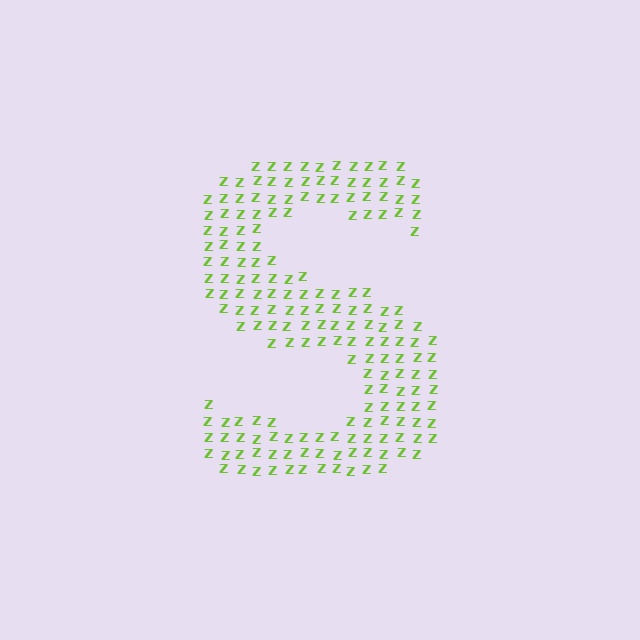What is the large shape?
The large shape is the letter S.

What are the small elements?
The small elements are letter Z's.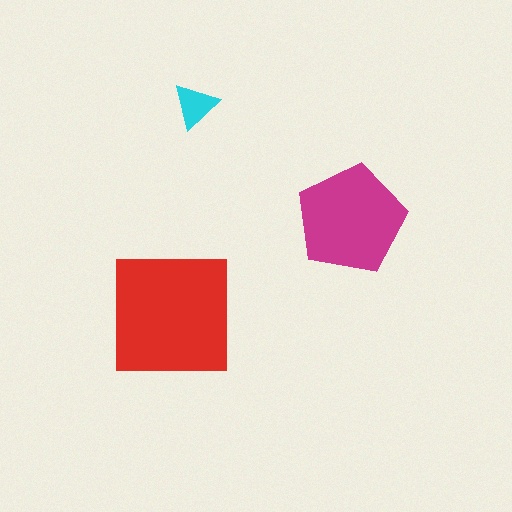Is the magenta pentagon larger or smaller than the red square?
Smaller.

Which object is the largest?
The red square.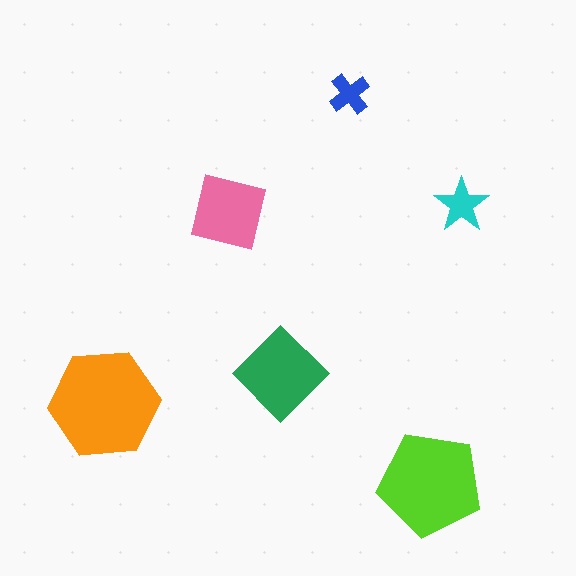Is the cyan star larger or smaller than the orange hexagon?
Smaller.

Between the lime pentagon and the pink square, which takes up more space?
The lime pentagon.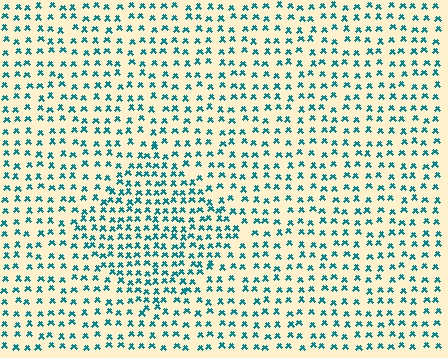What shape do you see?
I see a diamond.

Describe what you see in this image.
The image contains small teal elements arranged at two different densities. A diamond-shaped region is visible where the elements are more densely packed than the surrounding area.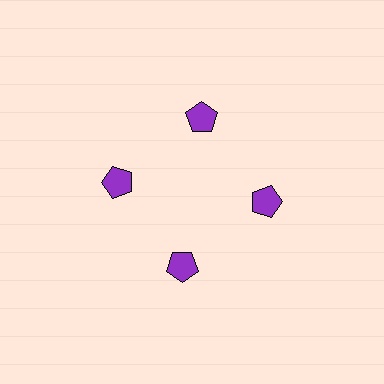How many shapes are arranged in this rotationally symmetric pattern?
There are 4 shapes, arranged in 4 groups of 1.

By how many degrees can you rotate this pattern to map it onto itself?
The pattern maps onto itself every 90 degrees of rotation.